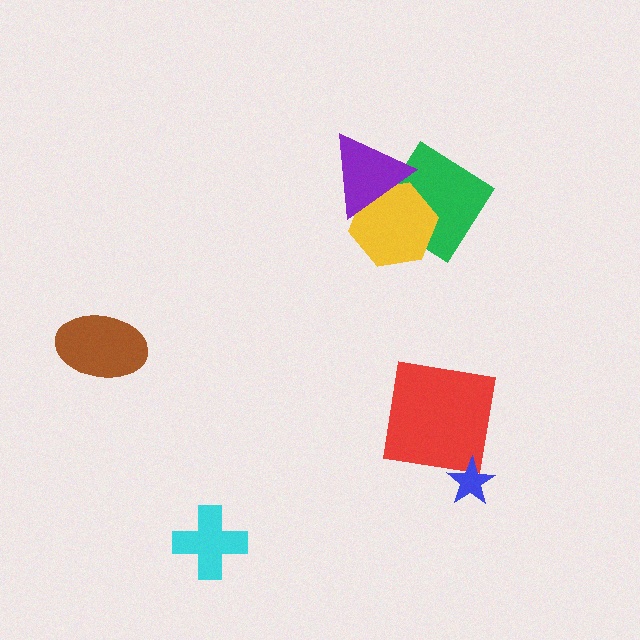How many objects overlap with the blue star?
0 objects overlap with the blue star.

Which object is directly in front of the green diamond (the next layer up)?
The yellow hexagon is directly in front of the green diamond.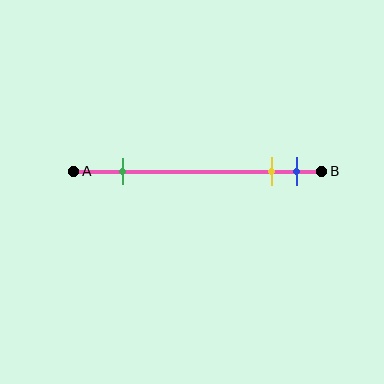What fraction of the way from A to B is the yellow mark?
The yellow mark is approximately 80% (0.8) of the way from A to B.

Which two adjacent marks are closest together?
The yellow and blue marks are the closest adjacent pair.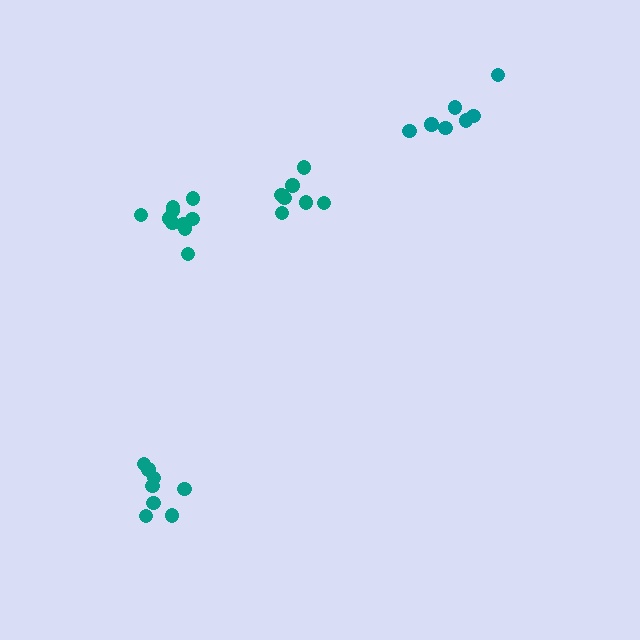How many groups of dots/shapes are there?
There are 4 groups.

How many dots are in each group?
Group 1: 8 dots, Group 2: 7 dots, Group 3: 7 dots, Group 4: 10 dots (32 total).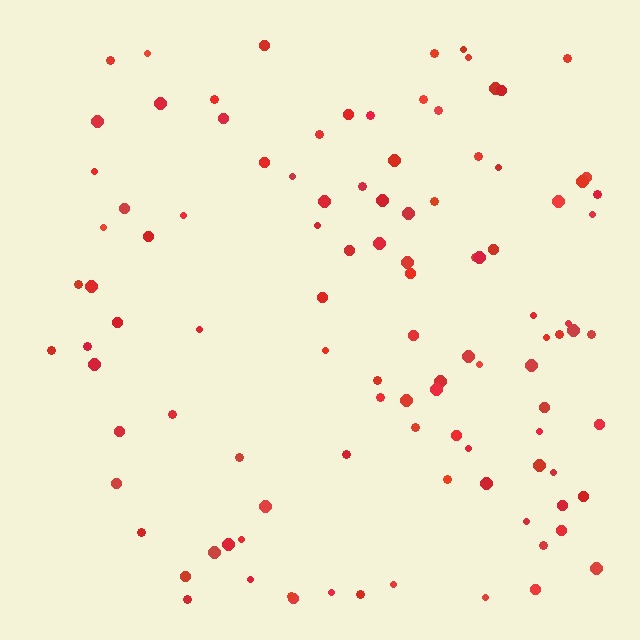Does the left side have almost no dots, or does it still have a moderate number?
Still a moderate number, just noticeably fewer than the right.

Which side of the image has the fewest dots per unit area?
The left.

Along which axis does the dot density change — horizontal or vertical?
Horizontal.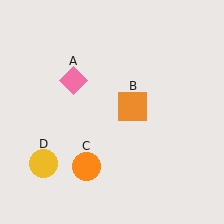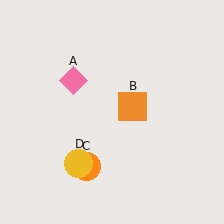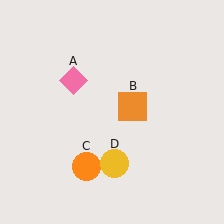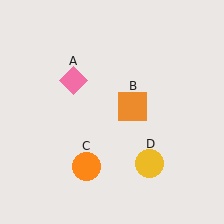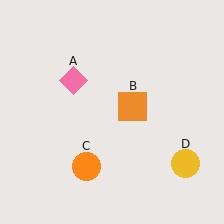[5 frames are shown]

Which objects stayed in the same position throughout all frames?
Pink diamond (object A) and orange square (object B) and orange circle (object C) remained stationary.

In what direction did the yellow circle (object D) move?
The yellow circle (object D) moved right.